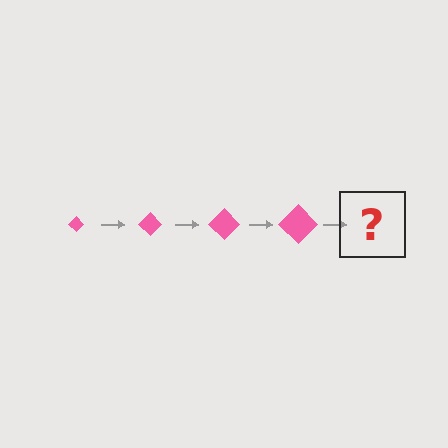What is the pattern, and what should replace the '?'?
The pattern is that the diamond gets progressively larger each step. The '?' should be a pink diamond, larger than the previous one.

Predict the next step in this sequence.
The next step is a pink diamond, larger than the previous one.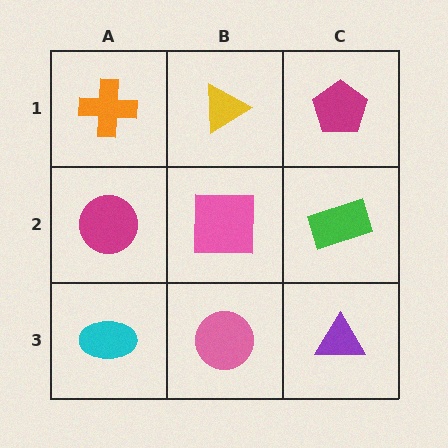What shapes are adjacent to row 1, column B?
A pink square (row 2, column B), an orange cross (row 1, column A), a magenta pentagon (row 1, column C).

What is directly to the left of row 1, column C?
A yellow triangle.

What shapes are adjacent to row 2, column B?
A yellow triangle (row 1, column B), a pink circle (row 3, column B), a magenta circle (row 2, column A), a green rectangle (row 2, column C).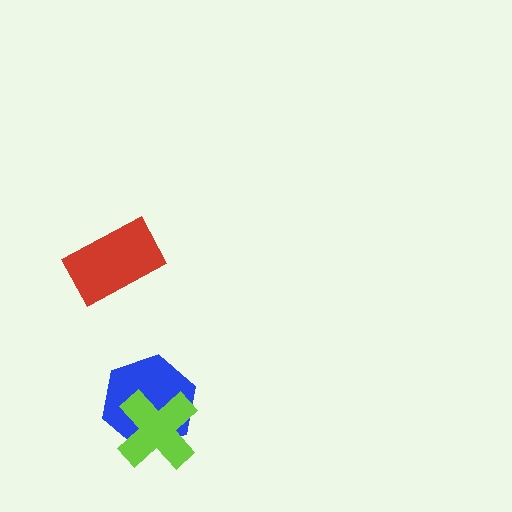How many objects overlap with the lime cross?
1 object overlaps with the lime cross.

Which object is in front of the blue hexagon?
The lime cross is in front of the blue hexagon.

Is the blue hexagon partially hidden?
Yes, it is partially covered by another shape.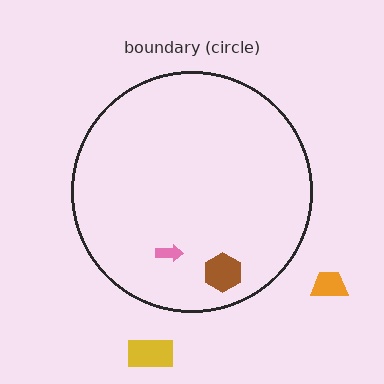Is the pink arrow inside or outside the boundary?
Inside.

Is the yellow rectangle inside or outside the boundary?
Outside.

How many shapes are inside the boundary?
2 inside, 2 outside.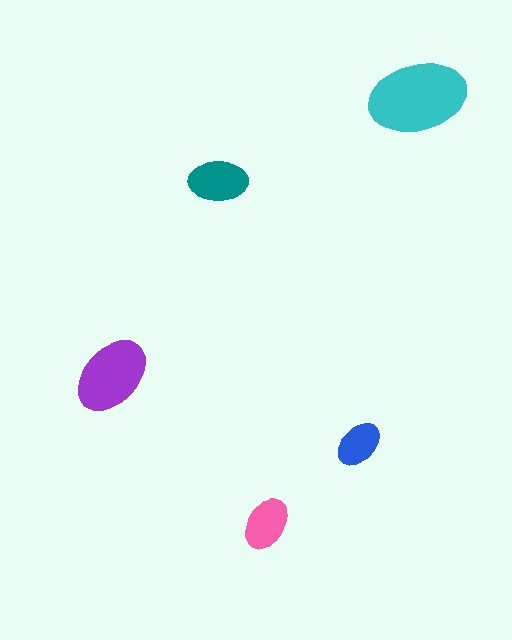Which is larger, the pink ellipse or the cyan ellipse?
The cyan one.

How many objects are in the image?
There are 5 objects in the image.